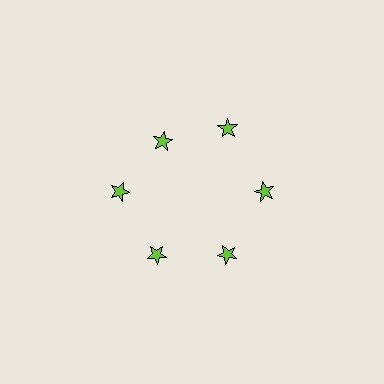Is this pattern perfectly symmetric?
No. The 6 lime stars are arranged in a ring, but one element near the 11 o'clock position is pulled inward toward the center, breaking the 6-fold rotational symmetry.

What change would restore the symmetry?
The symmetry would be restored by moving it outward, back onto the ring so that all 6 stars sit at equal angles and equal distance from the center.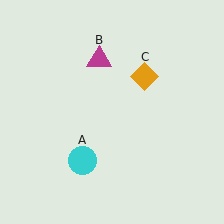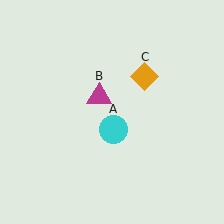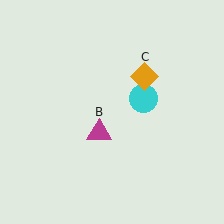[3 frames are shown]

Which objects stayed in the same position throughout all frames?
Orange diamond (object C) remained stationary.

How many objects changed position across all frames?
2 objects changed position: cyan circle (object A), magenta triangle (object B).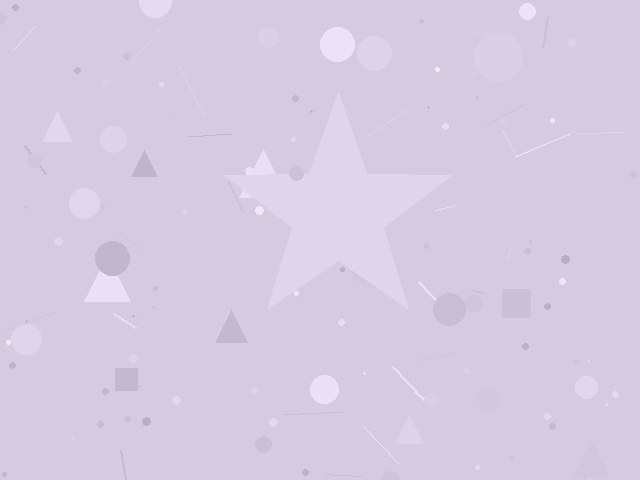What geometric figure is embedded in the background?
A star is embedded in the background.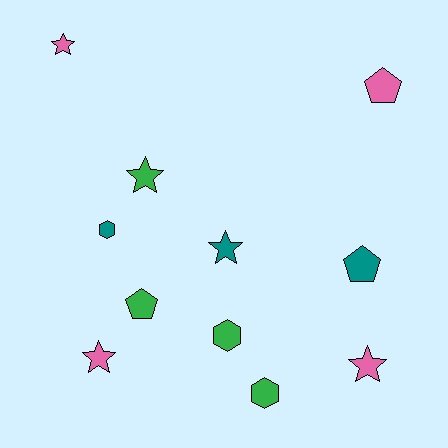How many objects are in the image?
There are 11 objects.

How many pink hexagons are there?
There are no pink hexagons.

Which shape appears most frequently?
Star, with 5 objects.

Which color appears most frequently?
Pink, with 4 objects.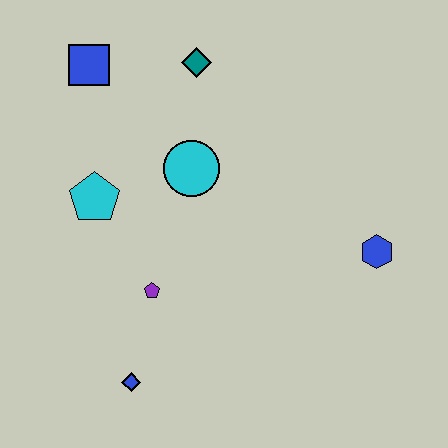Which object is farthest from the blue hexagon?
The blue square is farthest from the blue hexagon.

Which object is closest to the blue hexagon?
The cyan circle is closest to the blue hexagon.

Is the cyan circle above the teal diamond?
No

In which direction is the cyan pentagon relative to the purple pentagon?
The cyan pentagon is above the purple pentagon.